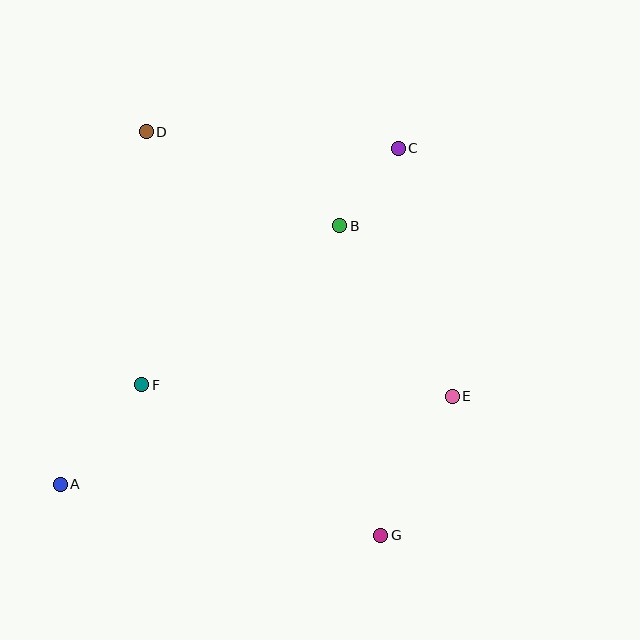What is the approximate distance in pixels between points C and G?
The distance between C and G is approximately 387 pixels.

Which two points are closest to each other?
Points B and C are closest to each other.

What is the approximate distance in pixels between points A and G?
The distance between A and G is approximately 324 pixels.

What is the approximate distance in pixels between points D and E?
The distance between D and E is approximately 405 pixels.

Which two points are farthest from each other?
Points A and C are farthest from each other.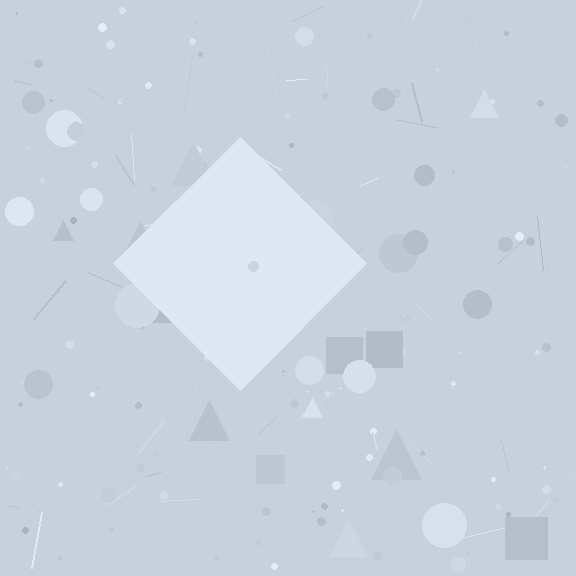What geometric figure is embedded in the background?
A diamond is embedded in the background.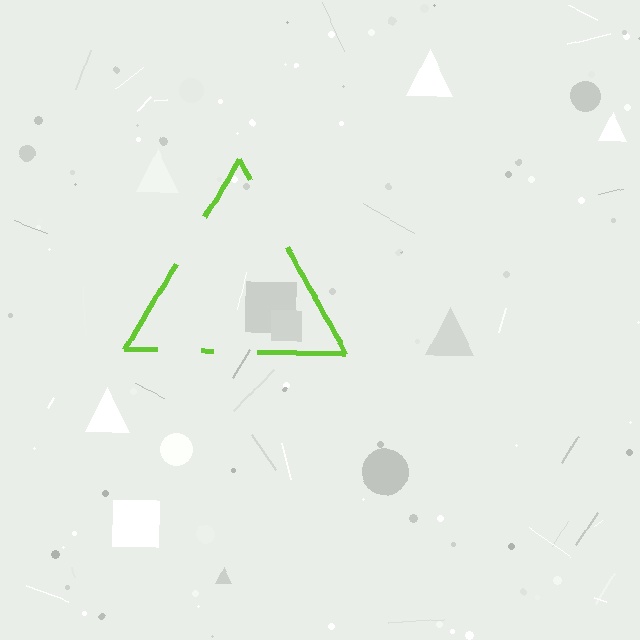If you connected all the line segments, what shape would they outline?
They would outline a triangle.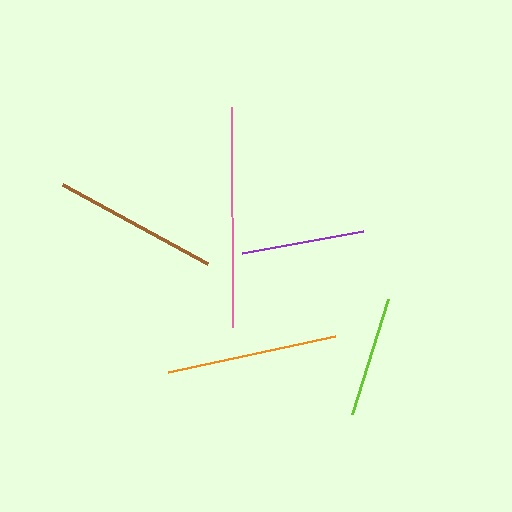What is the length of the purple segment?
The purple segment is approximately 124 pixels long.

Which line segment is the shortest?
The lime line is the shortest at approximately 121 pixels.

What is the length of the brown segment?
The brown segment is approximately 165 pixels long.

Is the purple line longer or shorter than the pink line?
The pink line is longer than the purple line.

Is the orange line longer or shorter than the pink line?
The pink line is longer than the orange line.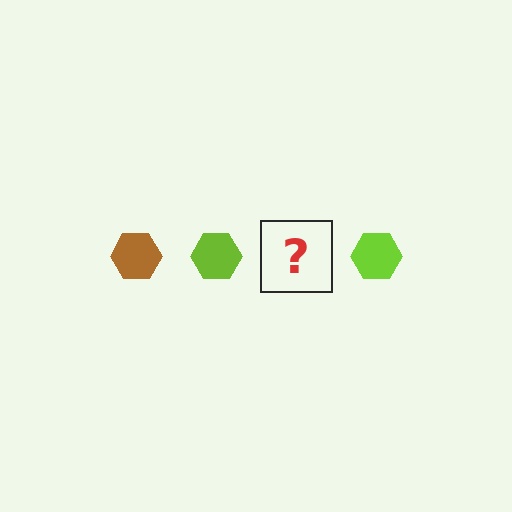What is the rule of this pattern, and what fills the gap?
The rule is that the pattern cycles through brown, lime hexagons. The gap should be filled with a brown hexagon.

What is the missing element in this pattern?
The missing element is a brown hexagon.